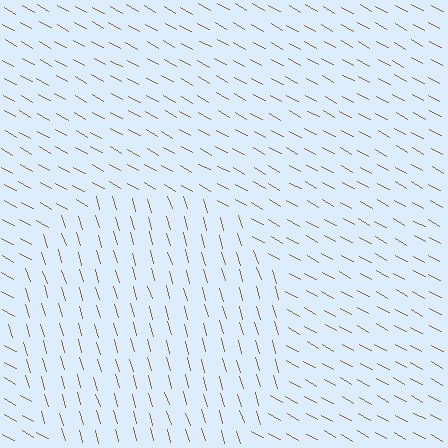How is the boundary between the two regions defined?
The boundary is defined purely by a change in line orientation (approximately 45 degrees difference). All lines are the same color and thickness.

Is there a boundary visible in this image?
Yes, there is a texture boundary formed by a change in line orientation.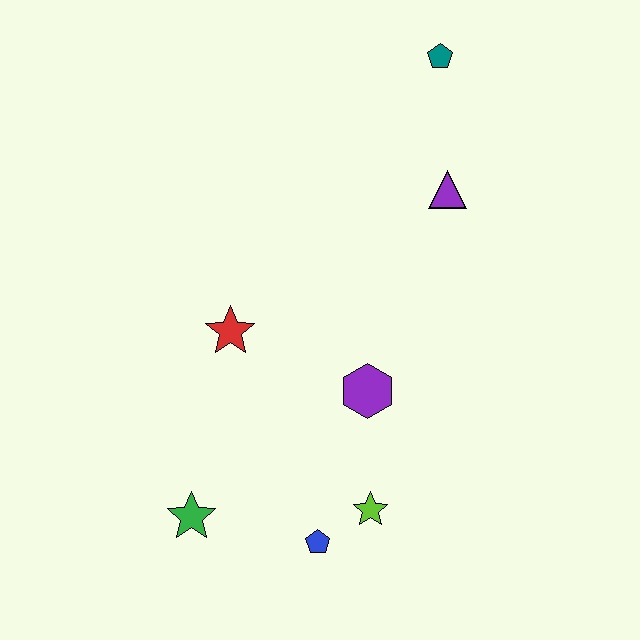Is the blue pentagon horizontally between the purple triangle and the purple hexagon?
No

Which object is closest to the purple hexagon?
The lime star is closest to the purple hexagon.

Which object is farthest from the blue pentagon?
The teal pentagon is farthest from the blue pentagon.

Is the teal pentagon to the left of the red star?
No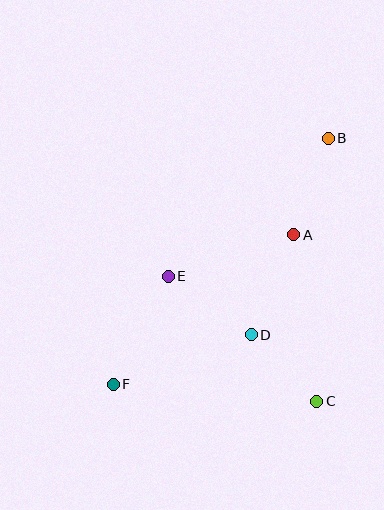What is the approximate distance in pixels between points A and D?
The distance between A and D is approximately 109 pixels.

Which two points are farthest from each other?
Points B and F are farthest from each other.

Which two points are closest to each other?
Points C and D are closest to each other.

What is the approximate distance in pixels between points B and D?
The distance between B and D is approximately 211 pixels.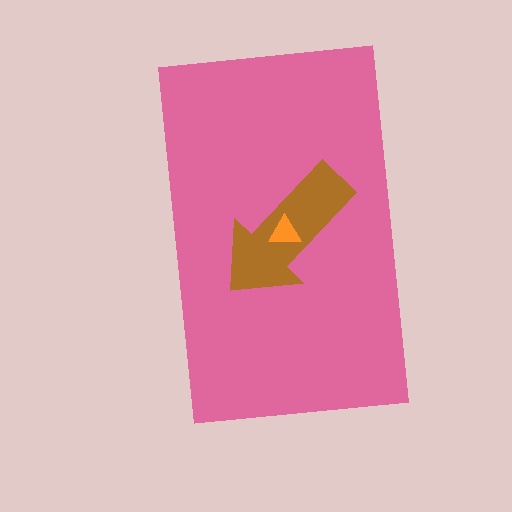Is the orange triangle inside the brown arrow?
Yes.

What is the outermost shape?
The pink rectangle.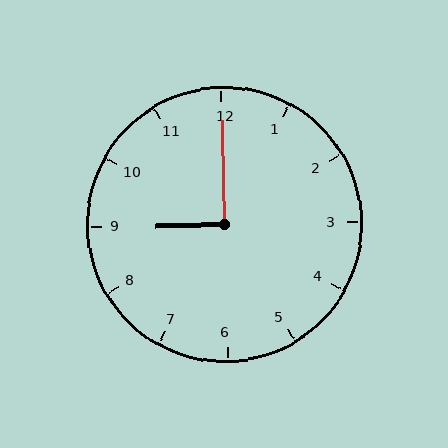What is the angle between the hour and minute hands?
Approximately 90 degrees.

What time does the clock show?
9:00.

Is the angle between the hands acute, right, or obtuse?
It is right.